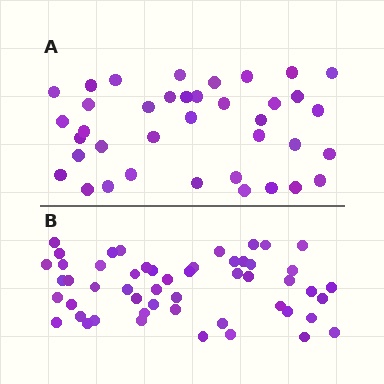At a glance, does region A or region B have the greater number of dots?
Region B (the bottom region) has more dots.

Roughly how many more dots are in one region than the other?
Region B has approximately 15 more dots than region A.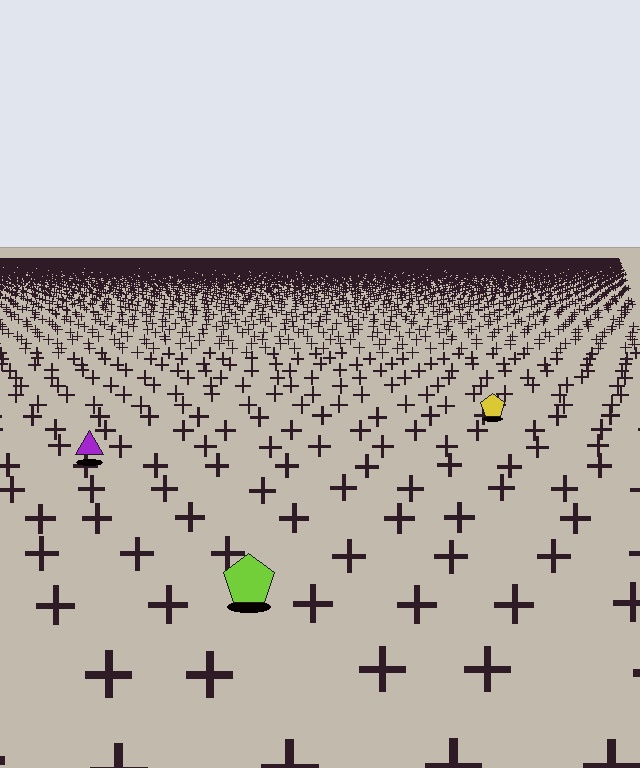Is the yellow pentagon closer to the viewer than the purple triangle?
No. The purple triangle is closer — you can tell from the texture gradient: the ground texture is coarser near it.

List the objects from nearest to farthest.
From nearest to farthest: the lime pentagon, the purple triangle, the yellow pentagon.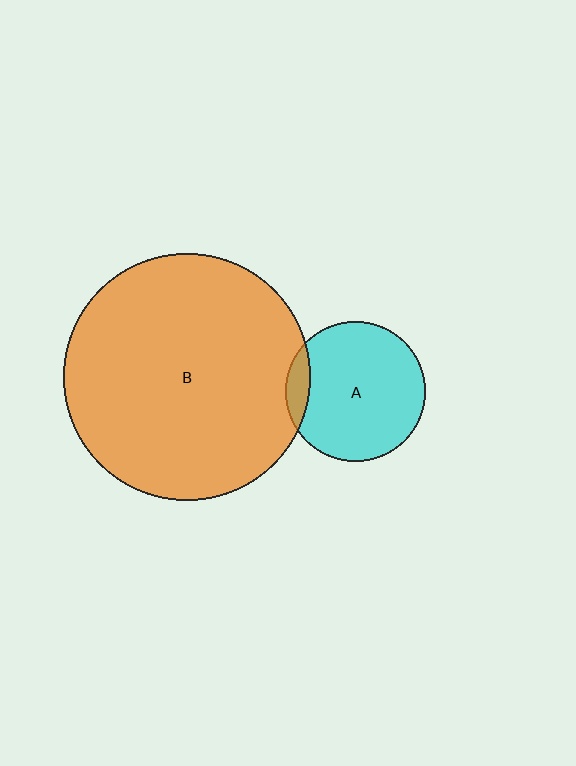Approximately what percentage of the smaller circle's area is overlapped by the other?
Approximately 10%.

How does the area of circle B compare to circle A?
Approximately 3.1 times.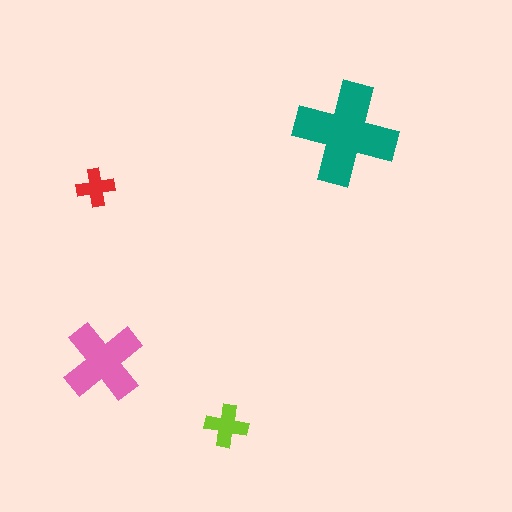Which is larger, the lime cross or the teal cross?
The teal one.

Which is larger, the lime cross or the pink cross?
The pink one.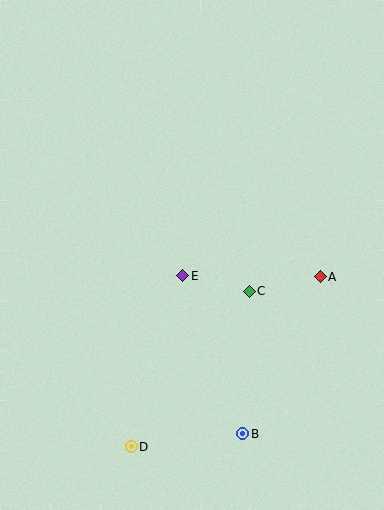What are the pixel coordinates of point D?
Point D is at (131, 447).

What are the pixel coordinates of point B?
Point B is at (243, 434).